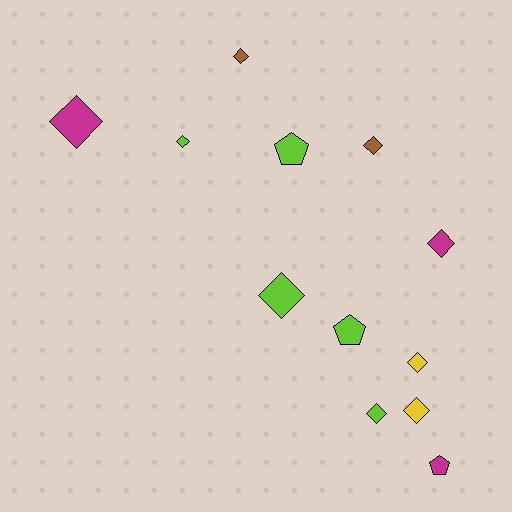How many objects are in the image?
There are 12 objects.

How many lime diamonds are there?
There are 3 lime diamonds.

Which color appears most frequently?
Lime, with 5 objects.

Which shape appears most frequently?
Diamond, with 9 objects.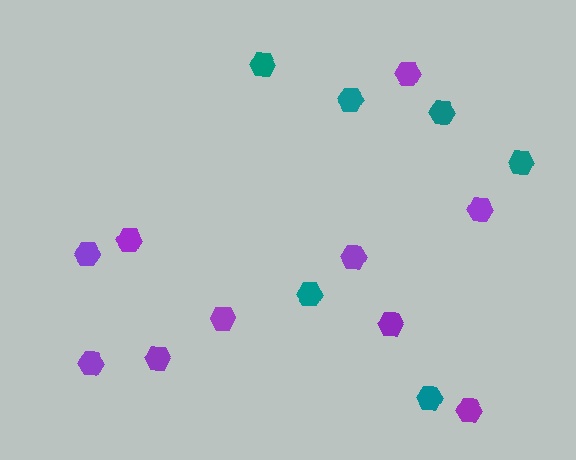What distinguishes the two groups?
There are 2 groups: one group of purple hexagons (10) and one group of teal hexagons (6).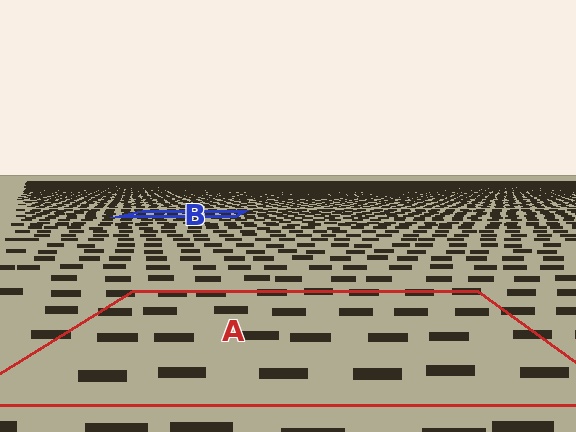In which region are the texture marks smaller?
The texture marks are smaller in region B, because it is farther away.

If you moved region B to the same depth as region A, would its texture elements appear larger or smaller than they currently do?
They would appear larger. At a closer depth, the same texture elements are projected at a bigger on-screen size.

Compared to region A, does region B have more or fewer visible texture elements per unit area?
Region B has more texture elements per unit area — they are packed more densely because it is farther away.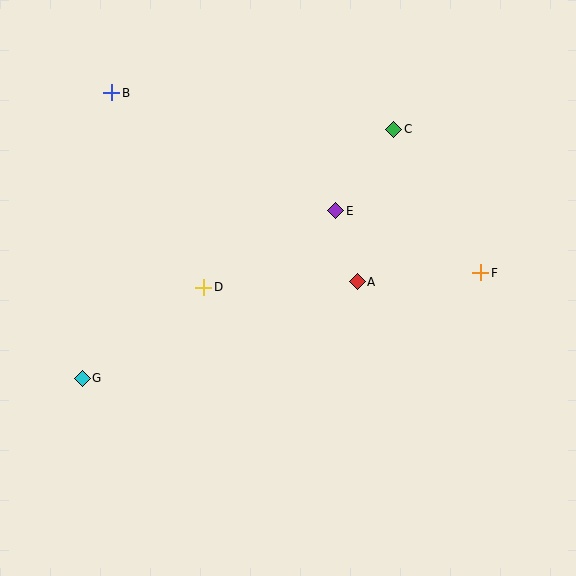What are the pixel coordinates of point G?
Point G is at (82, 378).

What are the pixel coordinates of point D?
Point D is at (204, 287).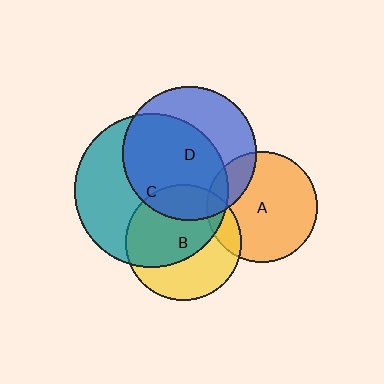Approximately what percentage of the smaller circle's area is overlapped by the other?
Approximately 20%.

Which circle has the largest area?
Circle C (teal).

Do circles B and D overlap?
Yes.